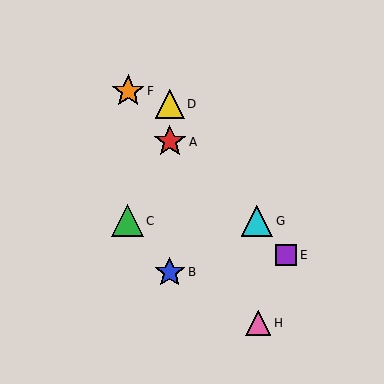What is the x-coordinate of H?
Object H is at x≈258.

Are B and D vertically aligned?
Yes, both are at x≈170.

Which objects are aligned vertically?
Objects A, B, D are aligned vertically.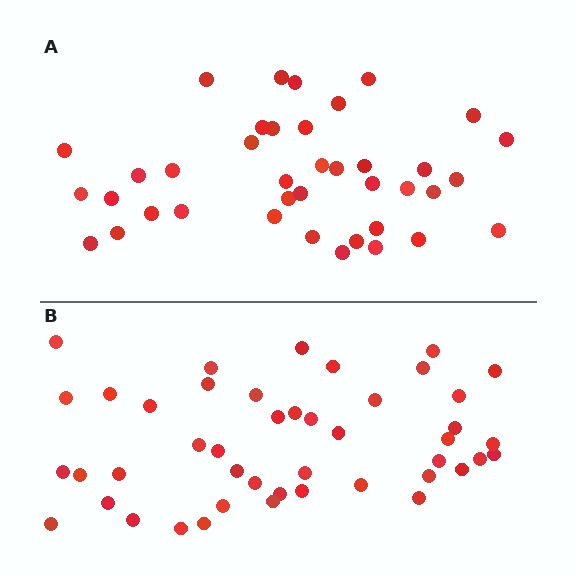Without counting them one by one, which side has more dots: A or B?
Region B (the bottom region) has more dots.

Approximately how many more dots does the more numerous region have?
Region B has about 6 more dots than region A.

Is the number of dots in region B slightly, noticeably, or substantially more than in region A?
Region B has only slightly more — the two regions are fairly close. The ratio is roughly 1.2 to 1.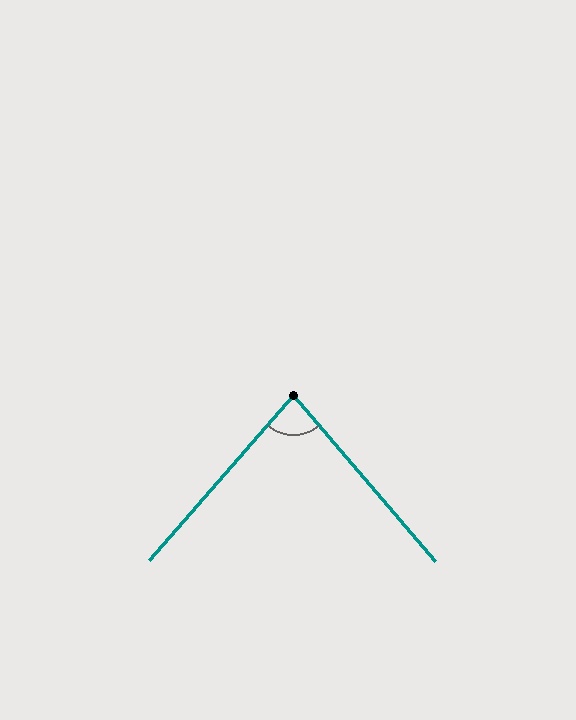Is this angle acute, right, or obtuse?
It is acute.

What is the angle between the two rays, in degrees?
Approximately 82 degrees.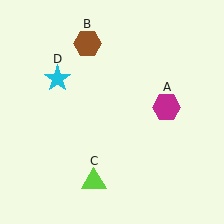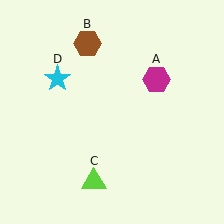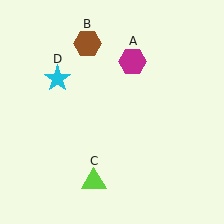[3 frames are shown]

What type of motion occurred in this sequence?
The magenta hexagon (object A) rotated counterclockwise around the center of the scene.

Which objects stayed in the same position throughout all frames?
Brown hexagon (object B) and lime triangle (object C) and cyan star (object D) remained stationary.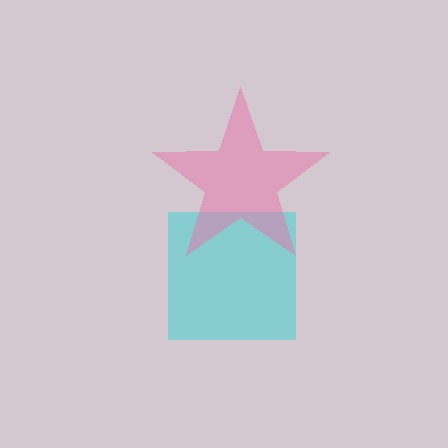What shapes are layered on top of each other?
The layered shapes are: a cyan square, a pink star.